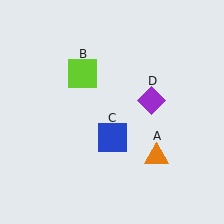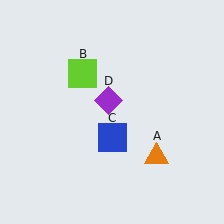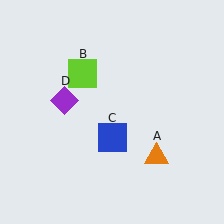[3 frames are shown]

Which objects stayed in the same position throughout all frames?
Orange triangle (object A) and lime square (object B) and blue square (object C) remained stationary.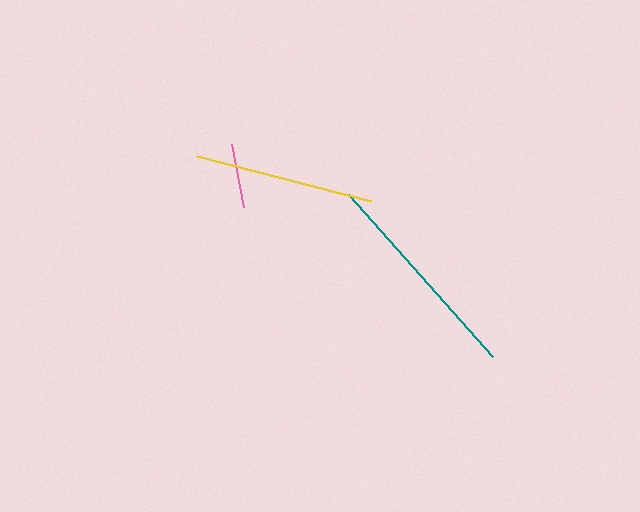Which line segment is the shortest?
The pink line is the shortest at approximately 65 pixels.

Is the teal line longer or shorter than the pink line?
The teal line is longer than the pink line.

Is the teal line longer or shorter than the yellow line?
The teal line is longer than the yellow line.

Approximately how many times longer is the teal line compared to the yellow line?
The teal line is approximately 1.2 times the length of the yellow line.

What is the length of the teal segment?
The teal segment is approximately 217 pixels long.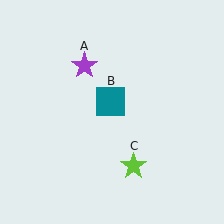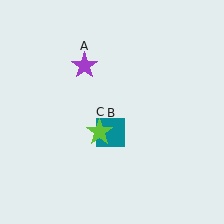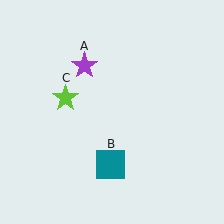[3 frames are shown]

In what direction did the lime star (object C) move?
The lime star (object C) moved up and to the left.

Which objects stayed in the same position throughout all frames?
Purple star (object A) remained stationary.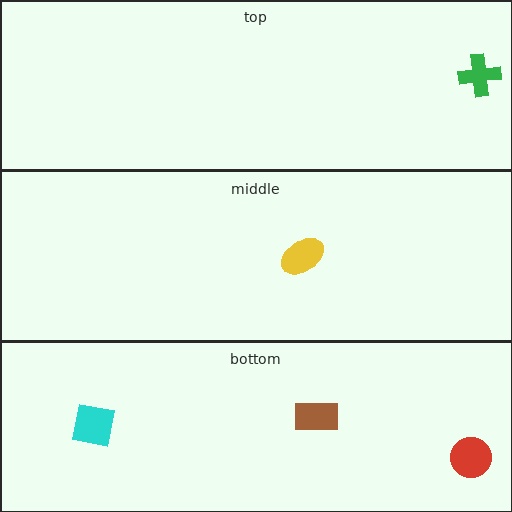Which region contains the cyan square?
The bottom region.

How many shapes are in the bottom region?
3.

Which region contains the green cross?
The top region.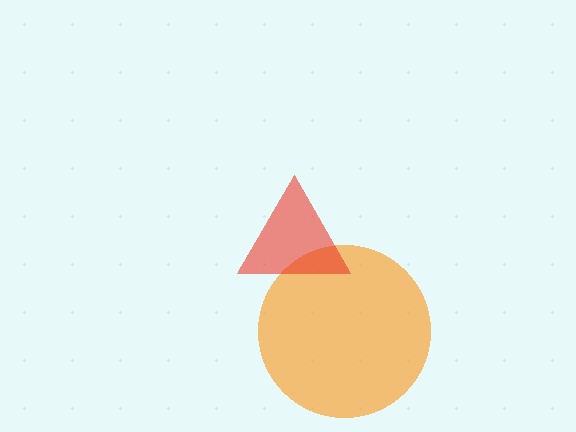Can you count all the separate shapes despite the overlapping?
Yes, there are 2 separate shapes.